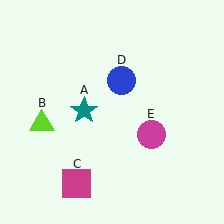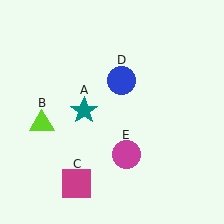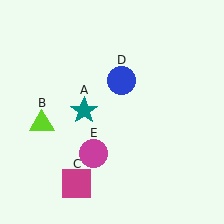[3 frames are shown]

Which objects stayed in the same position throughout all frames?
Teal star (object A) and lime triangle (object B) and magenta square (object C) and blue circle (object D) remained stationary.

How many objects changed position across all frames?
1 object changed position: magenta circle (object E).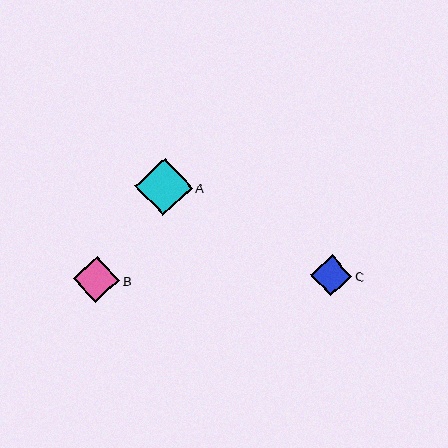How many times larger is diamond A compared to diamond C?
Diamond A is approximately 1.4 times the size of diamond C.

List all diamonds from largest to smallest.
From largest to smallest: A, B, C.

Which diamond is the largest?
Diamond A is the largest with a size of approximately 57 pixels.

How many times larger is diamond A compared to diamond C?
Diamond A is approximately 1.4 times the size of diamond C.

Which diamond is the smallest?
Diamond C is the smallest with a size of approximately 41 pixels.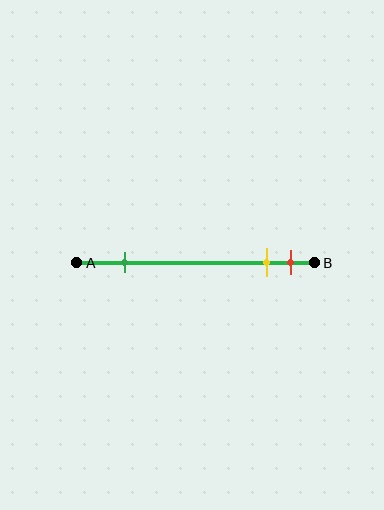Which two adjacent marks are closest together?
The yellow and red marks are the closest adjacent pair.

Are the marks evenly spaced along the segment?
No, the marks are not evenly spaced.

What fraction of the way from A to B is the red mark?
The red mark is approximately 90% (0.9) of the way from A to B.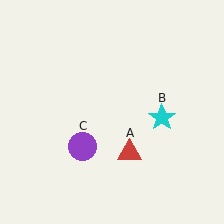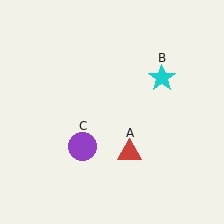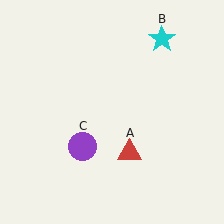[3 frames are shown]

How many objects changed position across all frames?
1 object changed position: cyan star (object B).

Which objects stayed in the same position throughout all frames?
Red triangle (object A) and purple circle (object C) remained stationary.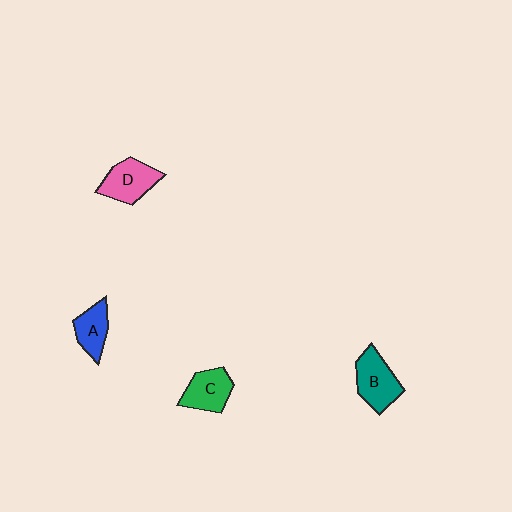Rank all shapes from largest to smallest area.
From largest to smallest: B (teal), D (pink), C (green), A (blue).